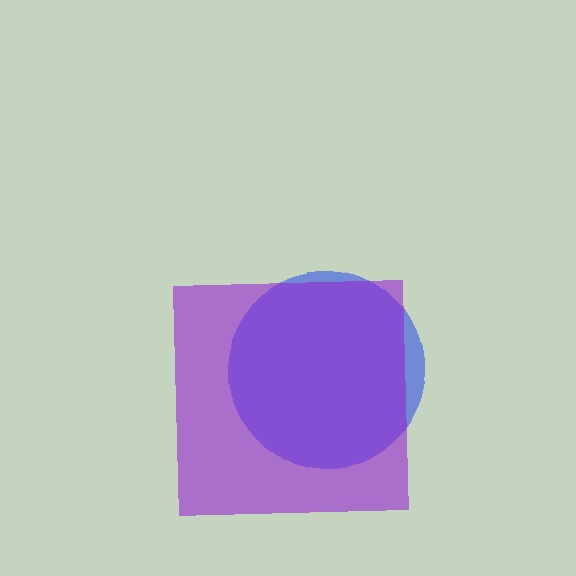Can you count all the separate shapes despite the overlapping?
Yes, there are 2 separate shapes.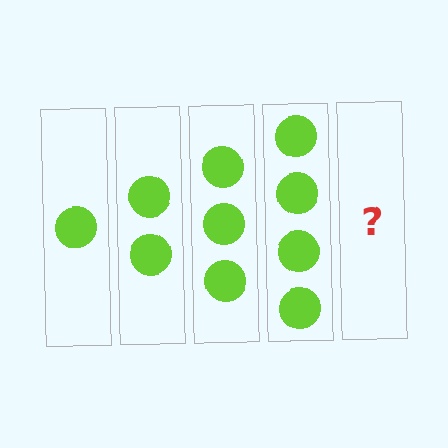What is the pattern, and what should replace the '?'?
The pattern is that each step adds one more circle. The '?' should be 5 circles.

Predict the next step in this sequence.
The next step is 5 circles.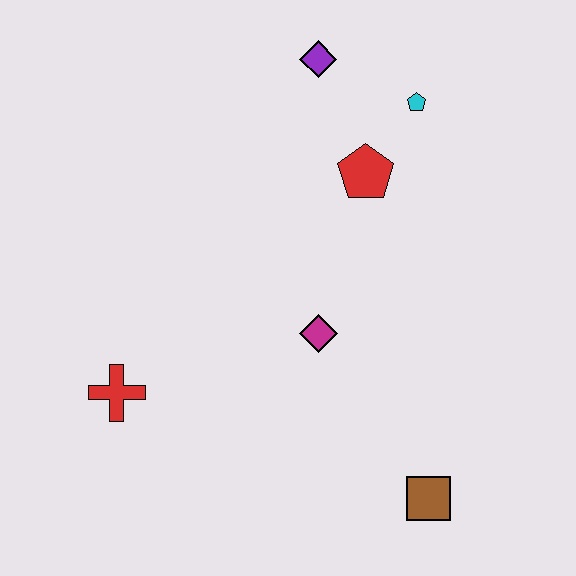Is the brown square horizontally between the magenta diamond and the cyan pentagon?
No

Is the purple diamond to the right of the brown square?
No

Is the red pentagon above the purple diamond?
No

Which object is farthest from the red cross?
The cyan pentagon is farthest from the red cross.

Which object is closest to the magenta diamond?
The red pentagon is closest to the magenta diamond.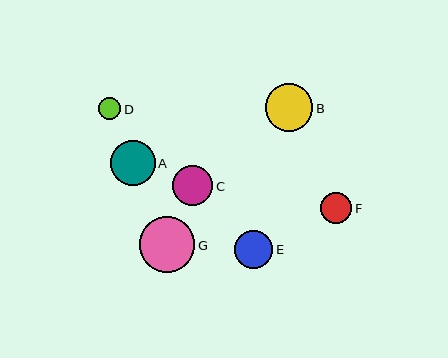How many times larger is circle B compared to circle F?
Circle B is approximately 1.5 times the size of circle F.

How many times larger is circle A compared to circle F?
Circle A is approximately 1.4 times the size of circle F.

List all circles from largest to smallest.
From largest to smallest: G, B, A, C, E, F, D.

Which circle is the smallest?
Circle D is the smallest with a size of approximately 22 pixels.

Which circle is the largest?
Circle G is the largest with a size of approximately 56 pixels.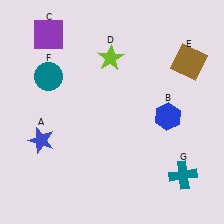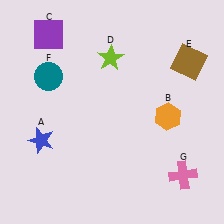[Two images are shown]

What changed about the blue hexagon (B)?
In Image 1, B is blue. In Image 2, it changed to orange.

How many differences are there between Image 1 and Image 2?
There are 2 differences between the two images.